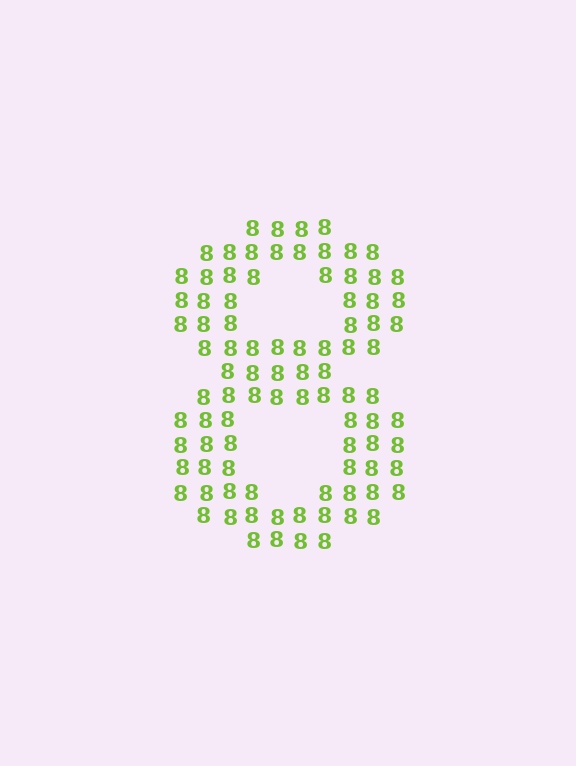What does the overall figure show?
The overall figure shows the digit 8.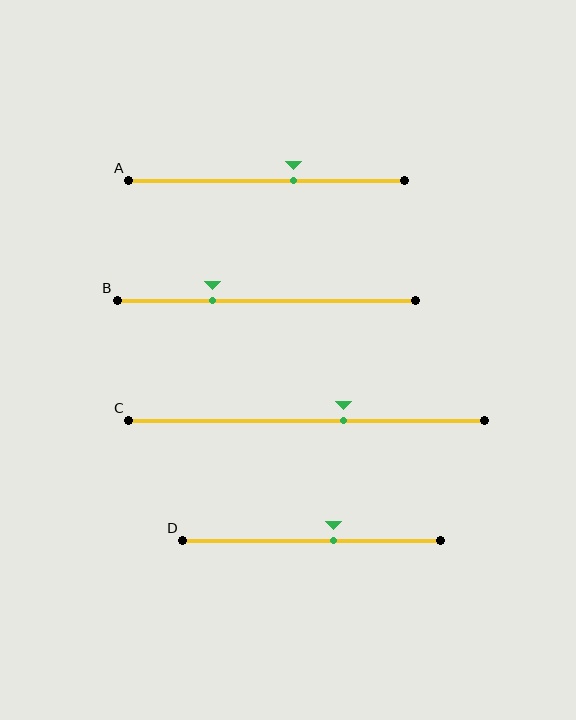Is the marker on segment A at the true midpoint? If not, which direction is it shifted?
No, the marker on segment A is shifted to the right by about 10% of the segment length.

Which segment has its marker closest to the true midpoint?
Segment D has its marker closest to the true midpoint.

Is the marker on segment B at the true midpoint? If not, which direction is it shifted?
No, the marker on segment B is shifted to the left by about 18% of the segment length.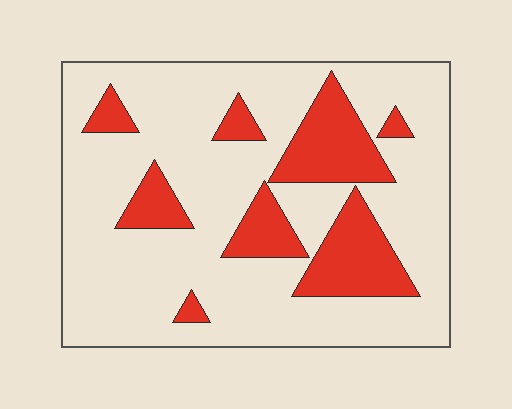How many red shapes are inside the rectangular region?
8.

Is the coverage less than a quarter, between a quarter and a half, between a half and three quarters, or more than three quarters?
Less than a quarter.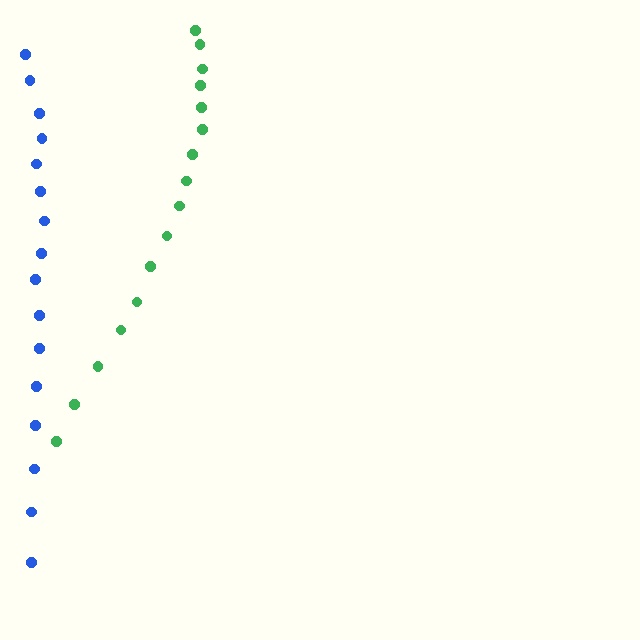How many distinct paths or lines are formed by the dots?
There are 2 distinct paths.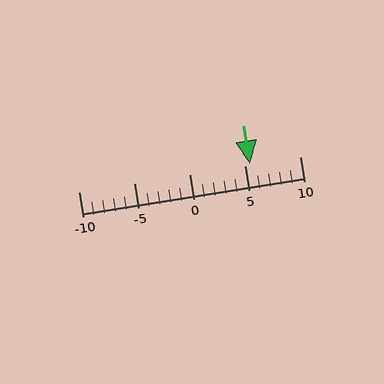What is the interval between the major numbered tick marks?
The major tick marks are spaced 5 units apart.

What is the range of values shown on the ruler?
The ruler shows values from -10 to 10.